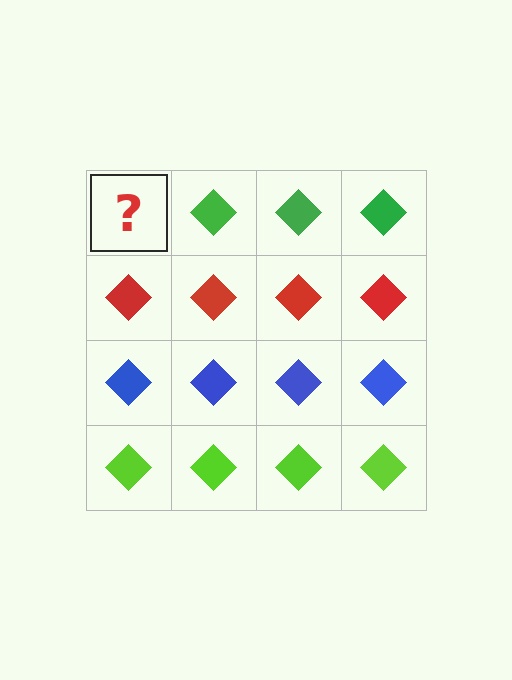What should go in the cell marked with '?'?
The missing cell should contain a green diamond.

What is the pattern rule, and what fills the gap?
The rule is that each row has a consistent color. The gap should be filled with a green diamond.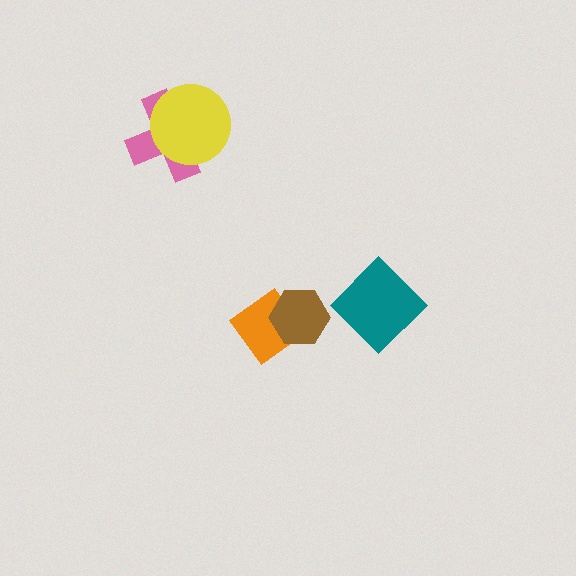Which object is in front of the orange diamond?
The brown hexagon is in front of the orange diamond.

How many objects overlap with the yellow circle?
1 object overlaps with the yellow circle.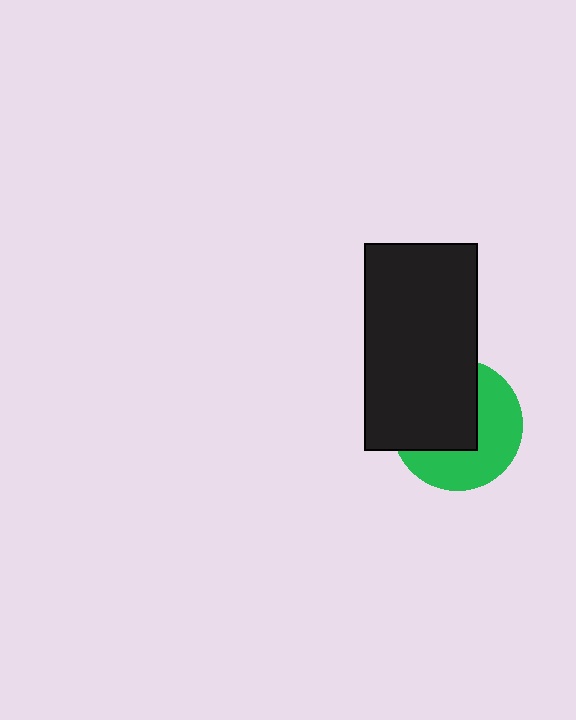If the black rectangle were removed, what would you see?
You would see the complete green circle.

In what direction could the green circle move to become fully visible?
The green circle could move toward the lower-right. That would shift it out from behind the black rectangle entirely.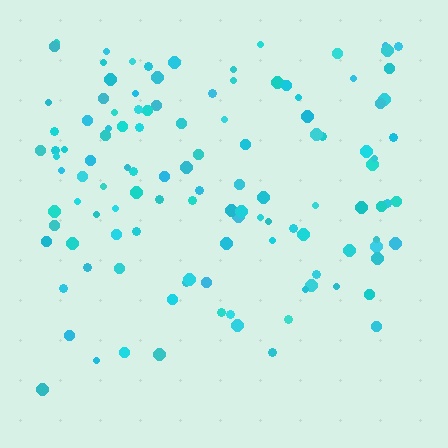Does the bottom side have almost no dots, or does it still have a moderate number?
Still a moderate number, just noticeably fewer than the top.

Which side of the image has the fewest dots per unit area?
The bottom.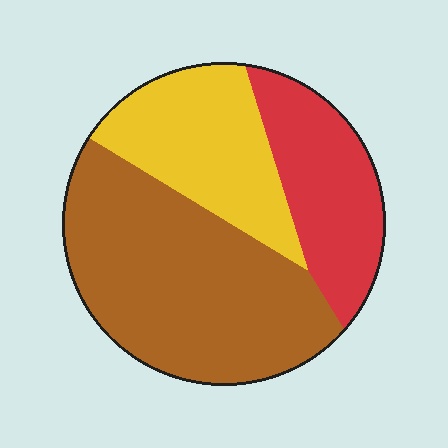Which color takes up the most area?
Brown, at roughly 50%.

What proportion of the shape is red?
Red takes up less than a quarter of the shape.